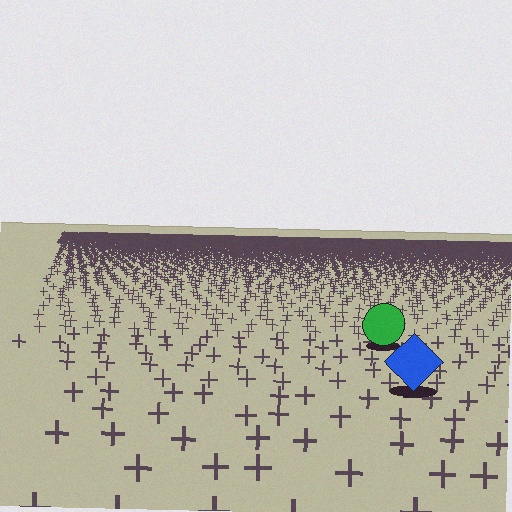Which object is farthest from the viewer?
The green circle is farthest from the viewer. It appears smaller and the ground texture around it is denser.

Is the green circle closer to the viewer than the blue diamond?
No. The blue diamond is closer — you can tell from the texture gradient: the ground texture is coarser near it.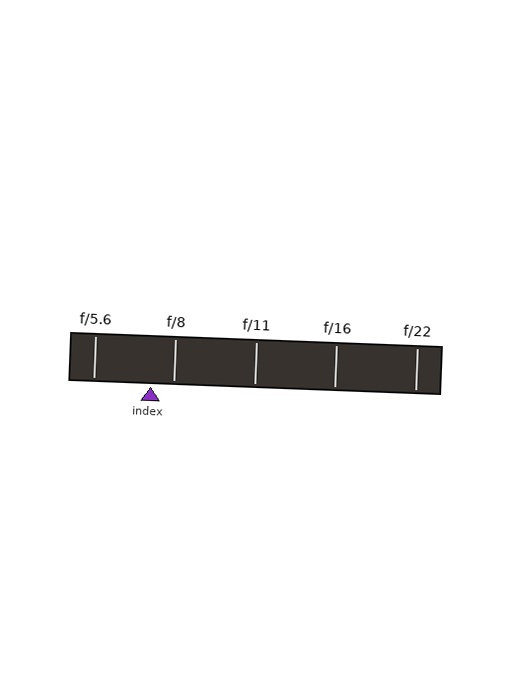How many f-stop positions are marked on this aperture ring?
There are 5 f-stop positions marked.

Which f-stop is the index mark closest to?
The index mark is closest to f/8.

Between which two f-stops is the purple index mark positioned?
The index mark is between f/5.6 and f/8.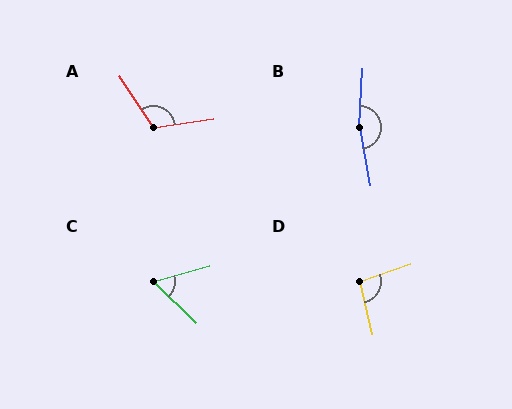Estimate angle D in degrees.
Approximately 96 degrees.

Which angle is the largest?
B, at approximately 167 degrees.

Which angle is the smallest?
C, at approximately 60 degrees.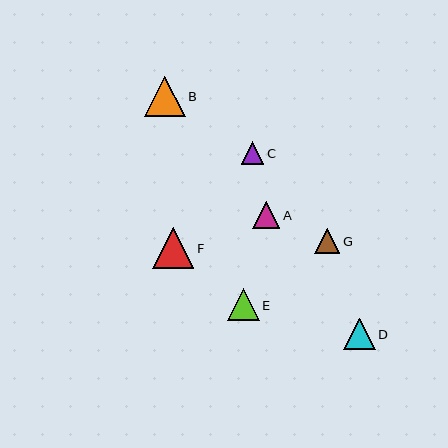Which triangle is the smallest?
Triangle C is the smallest with a size of approximately 23 pixels.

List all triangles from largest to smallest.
From largest to smallest: F, B, E, D, A, G, C.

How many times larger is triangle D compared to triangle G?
Triangle D is approximately 1.2 times the size of triangle G.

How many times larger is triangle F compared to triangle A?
Triangle F is approximately 1.5 times the size of triangle A.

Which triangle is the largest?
Triangle F is the largest with a size of approximately 41 pixels.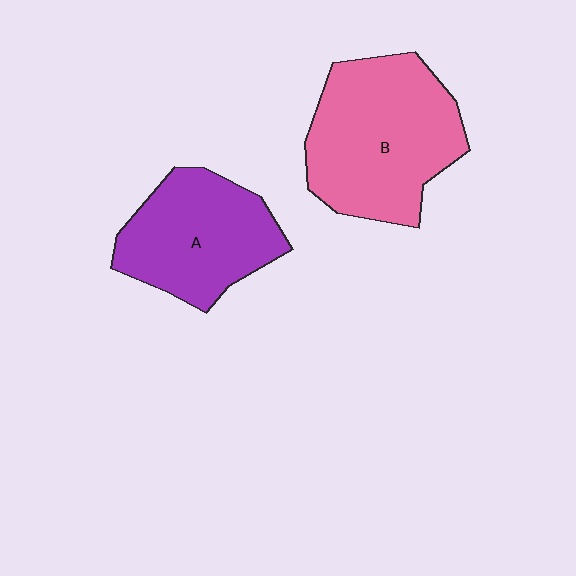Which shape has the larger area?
Shape B (pink).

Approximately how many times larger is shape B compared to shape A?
Approximately 1.3 times.